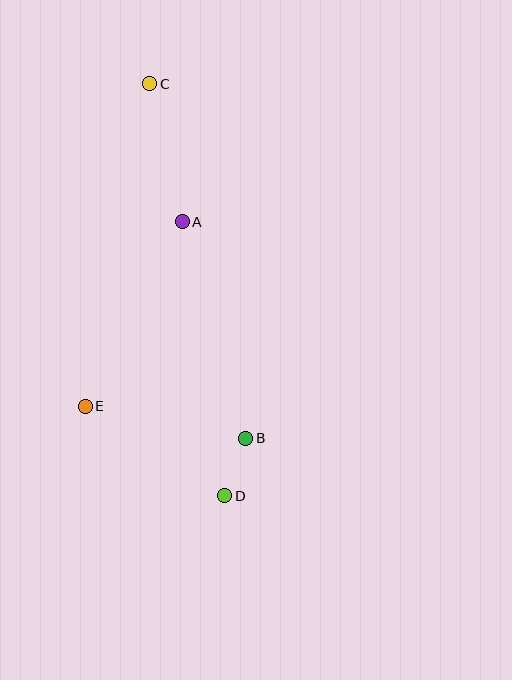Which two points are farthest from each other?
Points C and D are farthest from each other.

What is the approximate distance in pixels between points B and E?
The distance between B and E is approximately 164 pixels.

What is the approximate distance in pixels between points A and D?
The distance between A and D is approximately 277 pixels.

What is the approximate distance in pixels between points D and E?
The distance between D and E is approximately 166 pixels.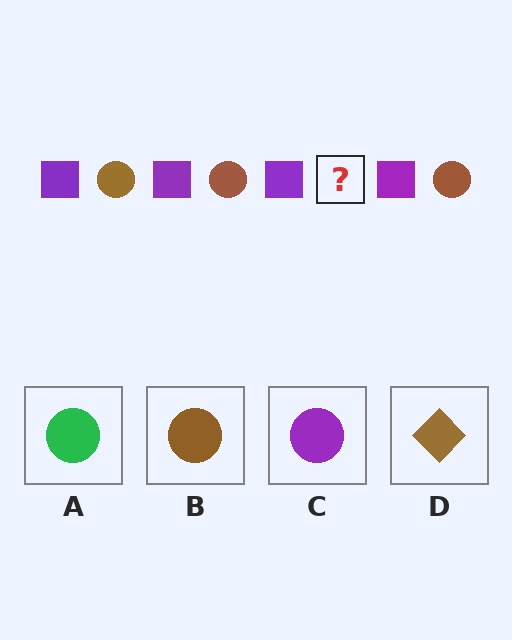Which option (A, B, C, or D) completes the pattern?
B.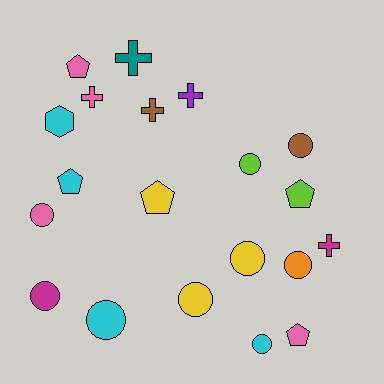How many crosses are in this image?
There are 5 crosses.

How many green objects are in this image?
There are no green objects.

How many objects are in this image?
There are 20 objects.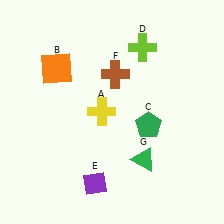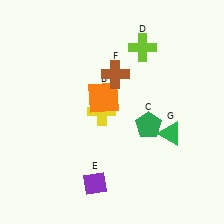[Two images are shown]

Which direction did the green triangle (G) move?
The green triangle (G) moved right.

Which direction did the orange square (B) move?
The orange square (B) moved right.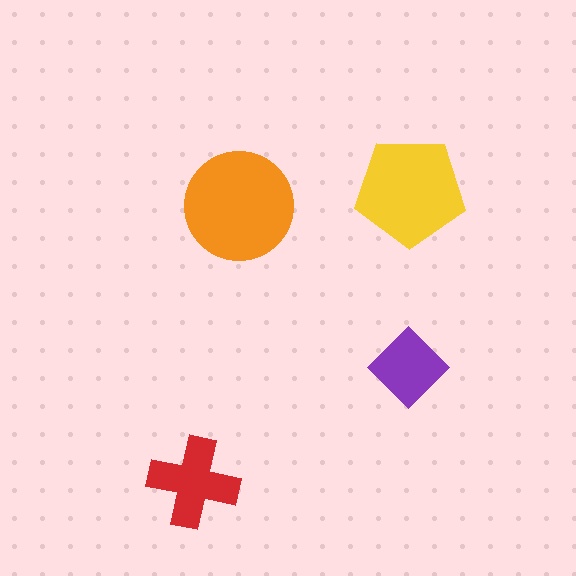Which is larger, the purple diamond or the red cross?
The red cross.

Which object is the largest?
The orange circle.